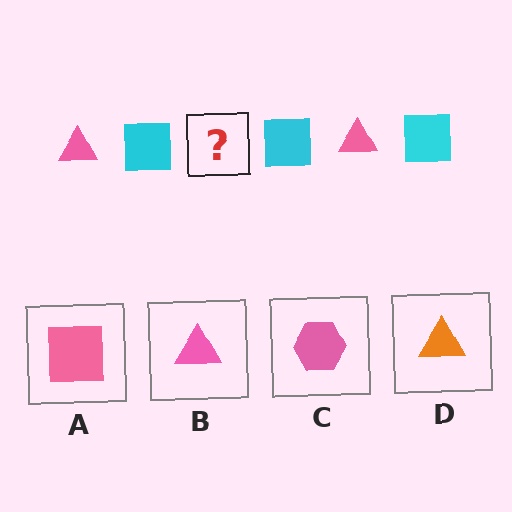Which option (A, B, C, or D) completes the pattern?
B.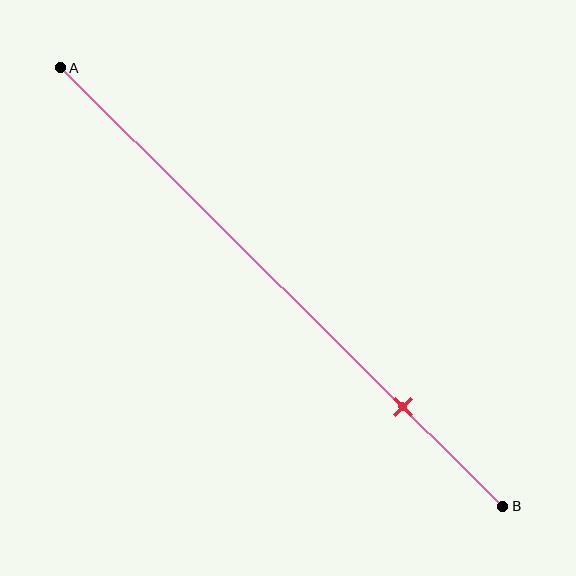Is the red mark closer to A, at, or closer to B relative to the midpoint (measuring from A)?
The red mark is closer to point B than the midpoint of segment AB.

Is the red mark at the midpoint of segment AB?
No, the mark is at about 75% from A, not at the 50% midpoint.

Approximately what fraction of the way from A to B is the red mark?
The red mark is approximately 75% of the way from A to B.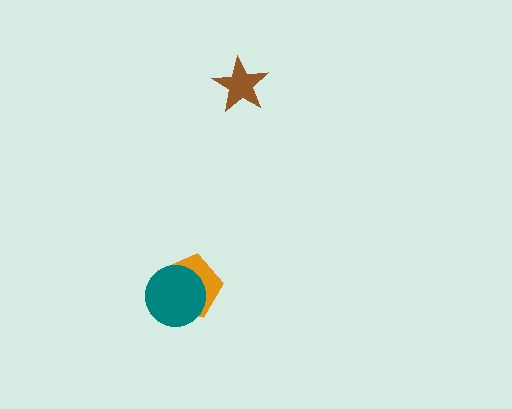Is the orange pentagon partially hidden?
Yes, it is partially covered by another shape.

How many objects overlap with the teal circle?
1 object overlaps with the teal circle.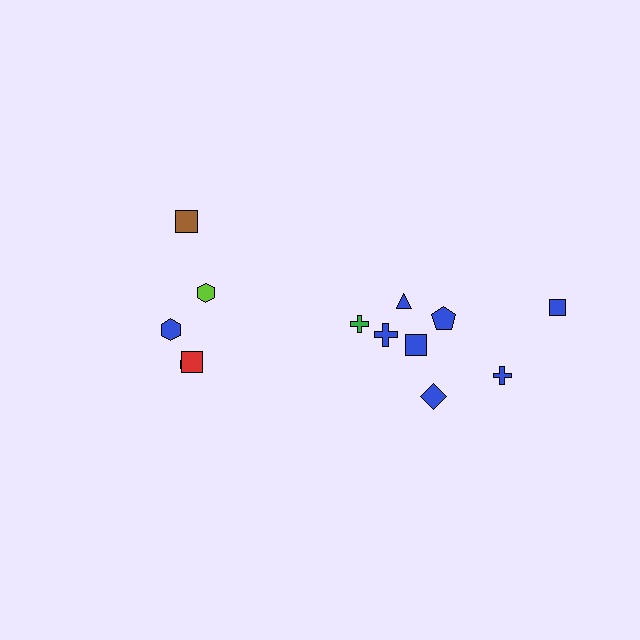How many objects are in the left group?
There are 5 objects.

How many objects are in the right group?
There are 8 objects.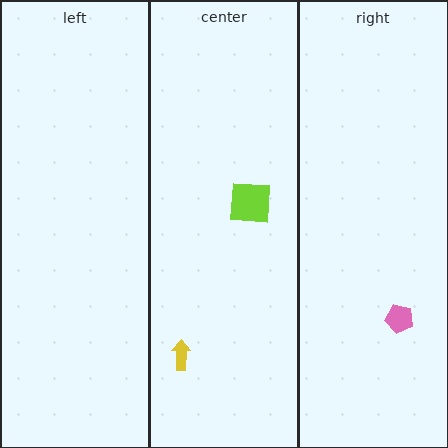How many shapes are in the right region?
1.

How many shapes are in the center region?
2.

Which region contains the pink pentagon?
The right region.